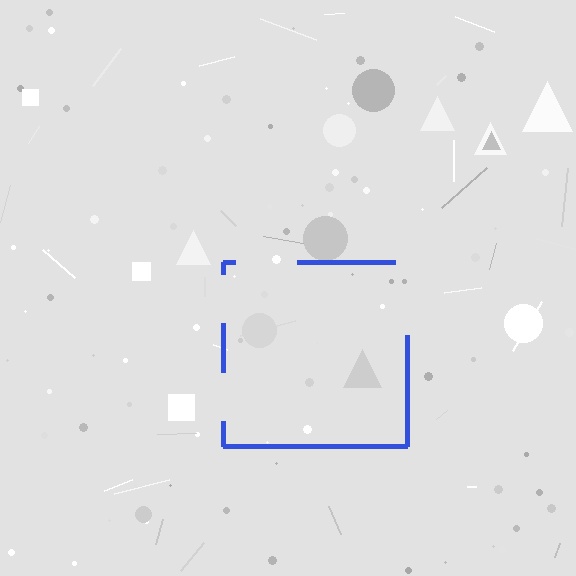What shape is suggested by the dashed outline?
The dashed outline suggests a square.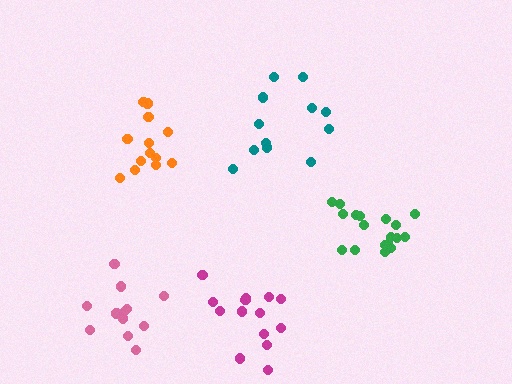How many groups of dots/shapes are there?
There are 5 groups.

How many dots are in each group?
Group 1: 12 dots, Group 2: 18 dots, Group 3: 13 dots, Group 4: 13 dots, Group 5: 14 dots (70 total).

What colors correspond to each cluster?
The clusters are colored: teal, green, orange, pink, magenta.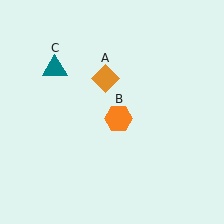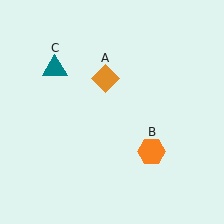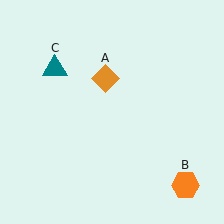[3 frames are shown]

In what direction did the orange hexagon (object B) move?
The orange hexagon (object B) moved down and to the right.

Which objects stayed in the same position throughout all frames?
Orange diamond (object A) and teal triangle (object C) remained stationary.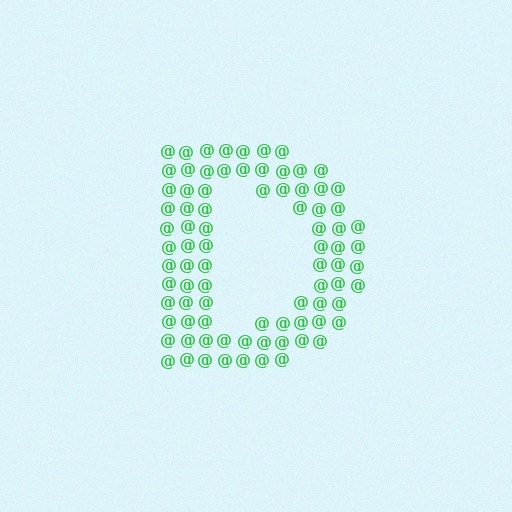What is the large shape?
The large shape is the letter D.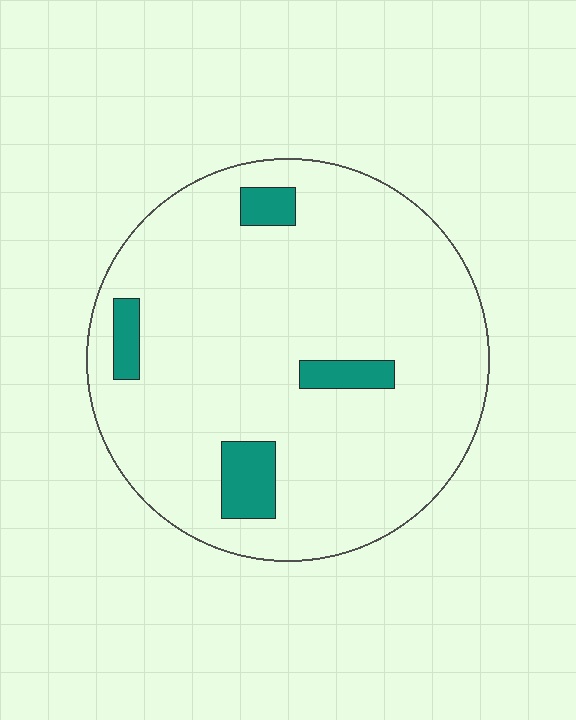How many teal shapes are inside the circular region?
4.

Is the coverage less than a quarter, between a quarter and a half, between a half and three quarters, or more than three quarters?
Less than a quarter.